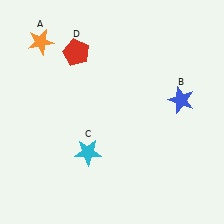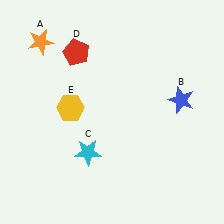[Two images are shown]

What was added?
A yellow hexagon (E) was added in Image 2.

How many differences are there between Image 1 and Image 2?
There is 1 difference between the two images.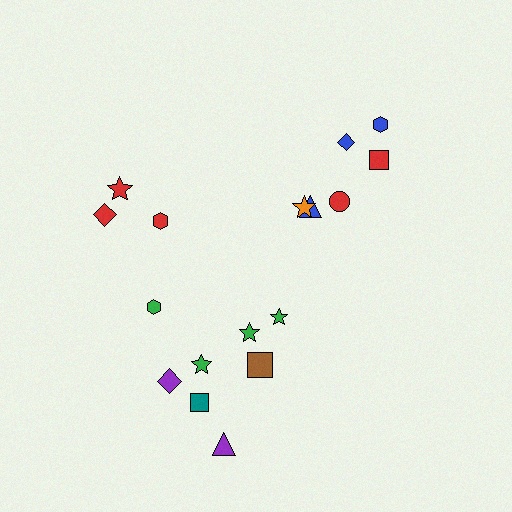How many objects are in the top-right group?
There are 6 objects.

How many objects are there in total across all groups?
There are 17 objects.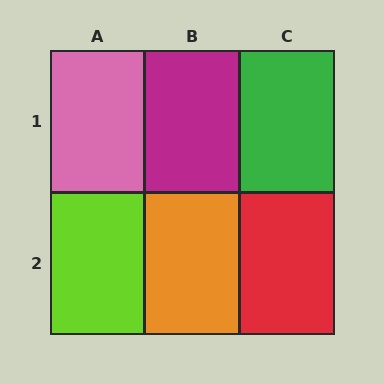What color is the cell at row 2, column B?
Orange.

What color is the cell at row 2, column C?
Red.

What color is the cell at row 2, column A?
Lime.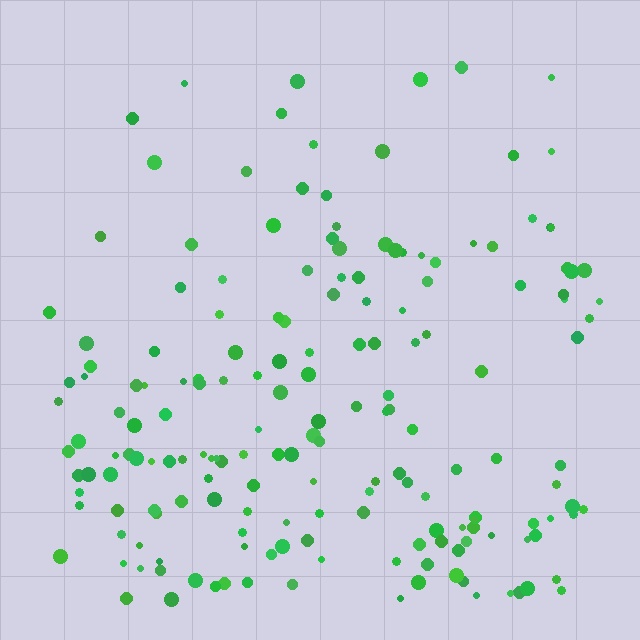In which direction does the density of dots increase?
From top to bottom, with the bottom side densest.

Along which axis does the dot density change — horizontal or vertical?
Vertical.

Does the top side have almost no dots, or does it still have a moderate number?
Still a moderate number, just noticeably fewer than the bottom.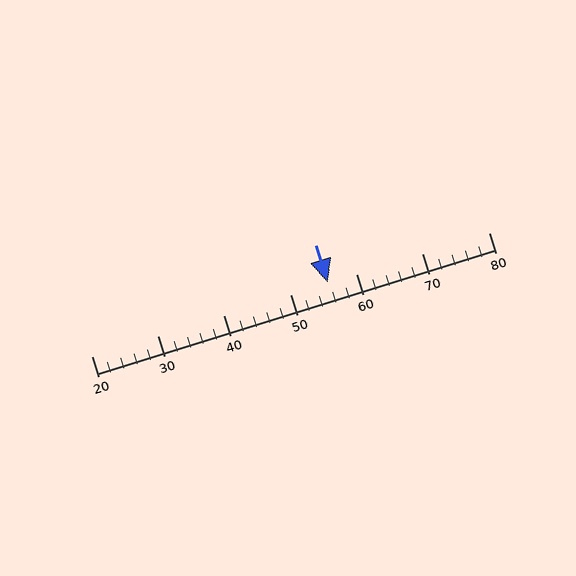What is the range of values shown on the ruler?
The ruler shows values from 20 to 80.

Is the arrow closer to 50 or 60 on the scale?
The arrow is closer to 60.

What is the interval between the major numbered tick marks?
The major tick marks are spaced 10 units apart.